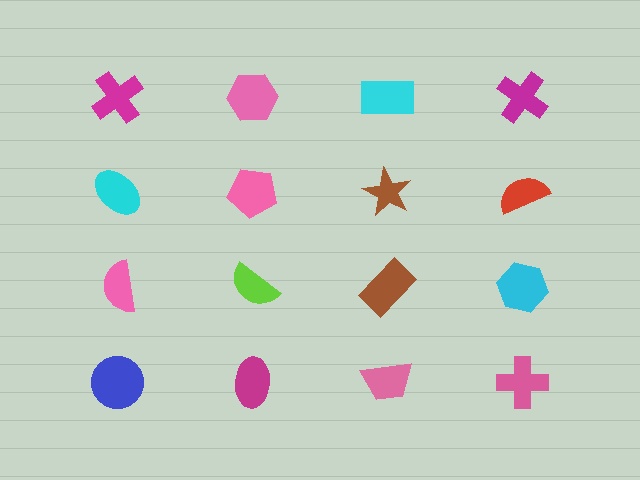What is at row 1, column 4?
A magenta cross.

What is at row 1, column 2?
A pink hexagon.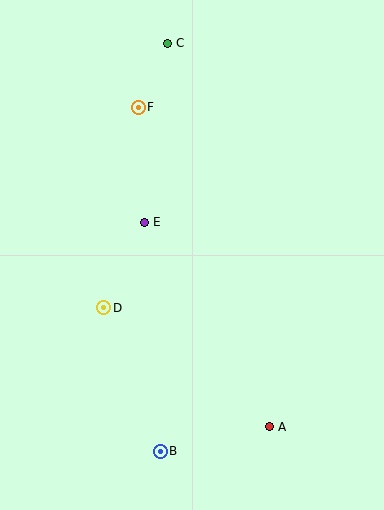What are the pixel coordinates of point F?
Point F is at (138, 107).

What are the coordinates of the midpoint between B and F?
The midpoint between B and F is at (149, 279).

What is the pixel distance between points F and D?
The distance between F and D is 203 pixels.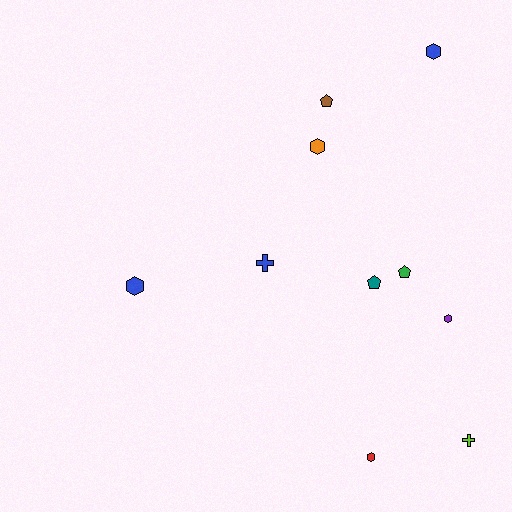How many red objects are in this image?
There is 1 red object.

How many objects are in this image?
There are 10 objects.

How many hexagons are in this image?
There are 5 hexagons.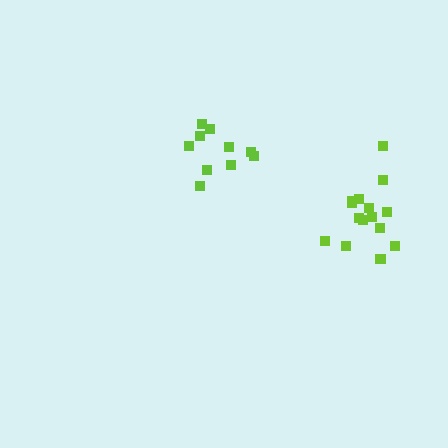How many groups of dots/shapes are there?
There are 2 groups.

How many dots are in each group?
Group 1: 15 dots, Group 2: 10 dots (25 total).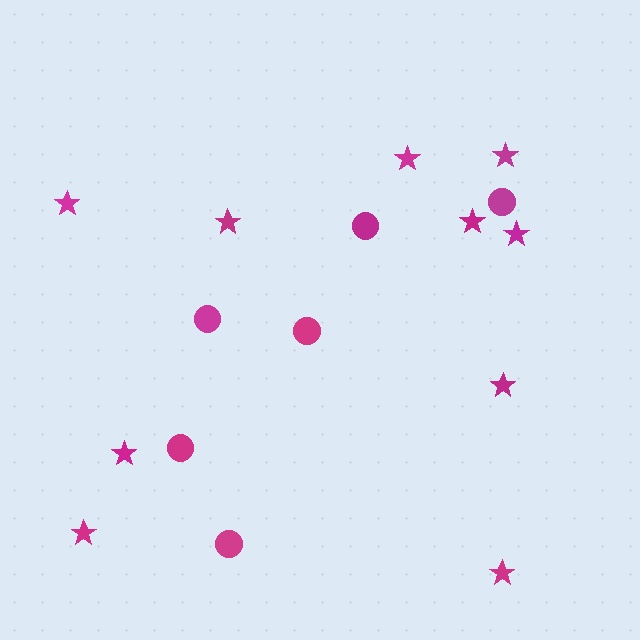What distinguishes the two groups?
There are 2 groups: one group of stars (10) and one group of circles (6).